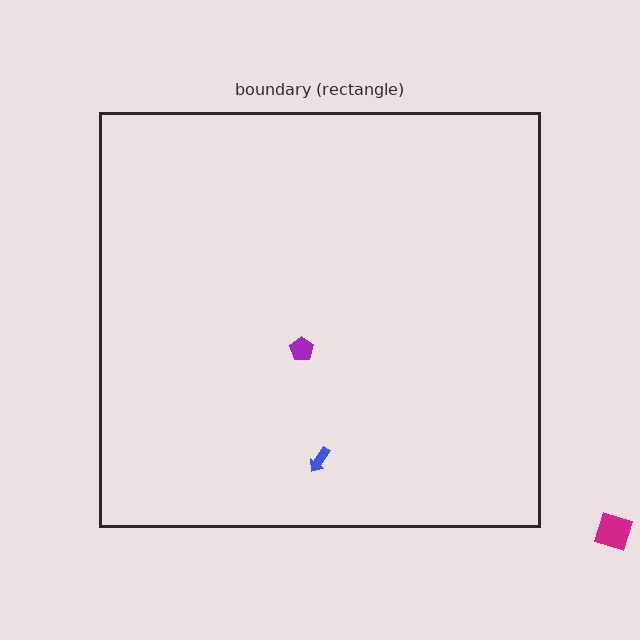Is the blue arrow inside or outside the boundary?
Inside.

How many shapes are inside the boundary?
2 inside, 1 outside.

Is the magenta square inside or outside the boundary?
Outside.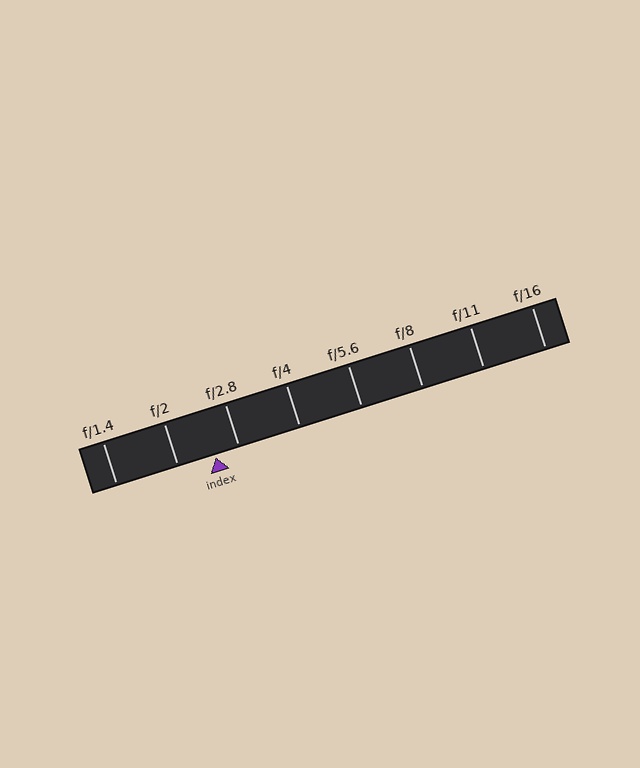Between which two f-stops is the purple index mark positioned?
The index mark is between f/2 and f/2.8.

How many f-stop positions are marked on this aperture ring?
There are 8 f-stop positions marked.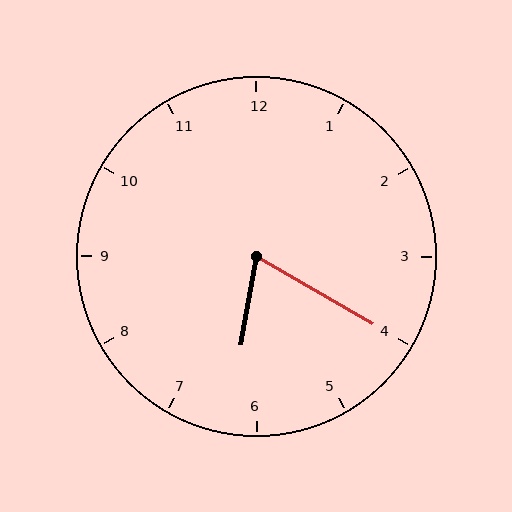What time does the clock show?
6:20.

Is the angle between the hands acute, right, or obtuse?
It is acute.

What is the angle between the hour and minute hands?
Approximately 70 degrees.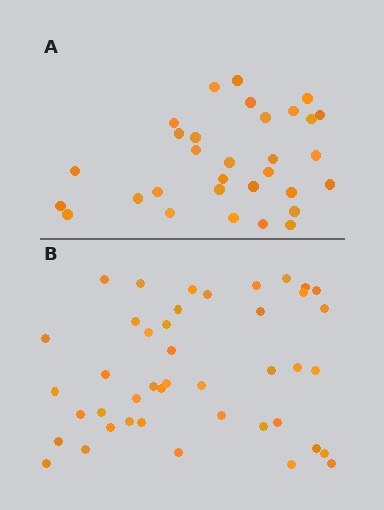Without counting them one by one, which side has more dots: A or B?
Region B (the bottom region) has more dots.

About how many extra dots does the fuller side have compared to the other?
Region B has roughly 12 or so more dots than region A.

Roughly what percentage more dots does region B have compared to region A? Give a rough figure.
About 40% more.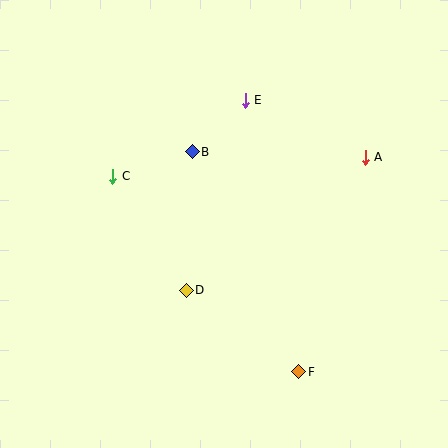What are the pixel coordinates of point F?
Point F is at (299, 372).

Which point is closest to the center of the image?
Point D at (186, 290) is closest to the center.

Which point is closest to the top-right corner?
Point A is closest to the top-right corner.